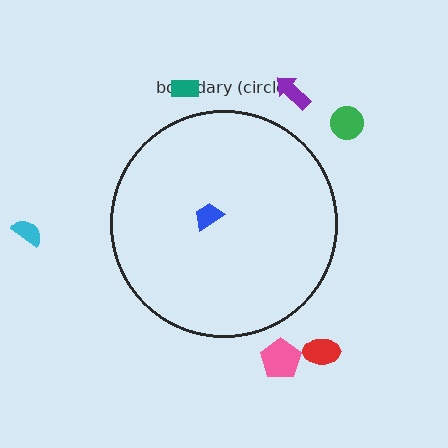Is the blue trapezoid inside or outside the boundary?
Inside.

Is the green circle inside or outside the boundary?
Outside.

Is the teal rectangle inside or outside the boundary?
Outside.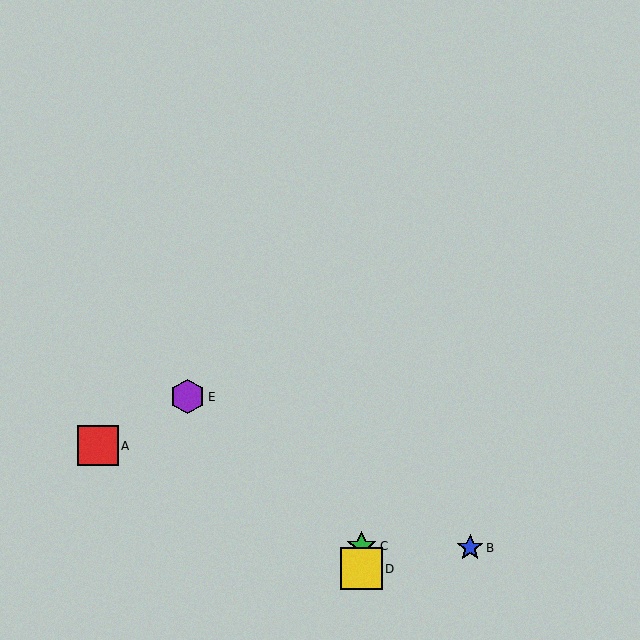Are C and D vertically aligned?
Yes, both are at x≈362.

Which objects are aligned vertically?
Objects C, D are aligned vertically.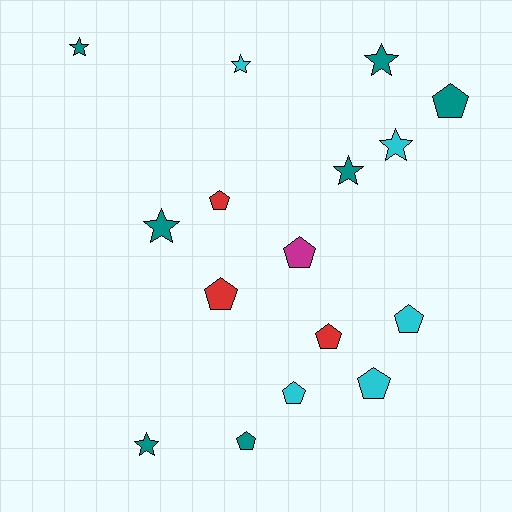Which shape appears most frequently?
Pentagon, with 9 objects.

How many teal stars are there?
There are 5 teal stars.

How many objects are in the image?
There are 16 objects.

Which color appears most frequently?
Teal, with 7 objects.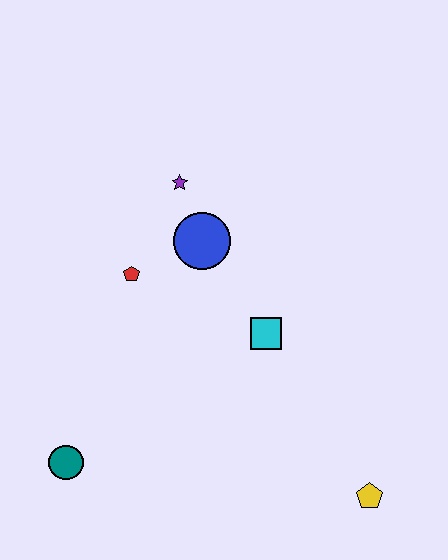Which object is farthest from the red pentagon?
The yellow pentagon is farthest from the red pentagon.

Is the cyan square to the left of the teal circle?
No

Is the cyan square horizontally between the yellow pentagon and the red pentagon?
Yes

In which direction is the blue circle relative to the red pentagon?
The blue circle is to the right of the red pentagon.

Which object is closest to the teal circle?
The red pentagon is closest to the teal circle.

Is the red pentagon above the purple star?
No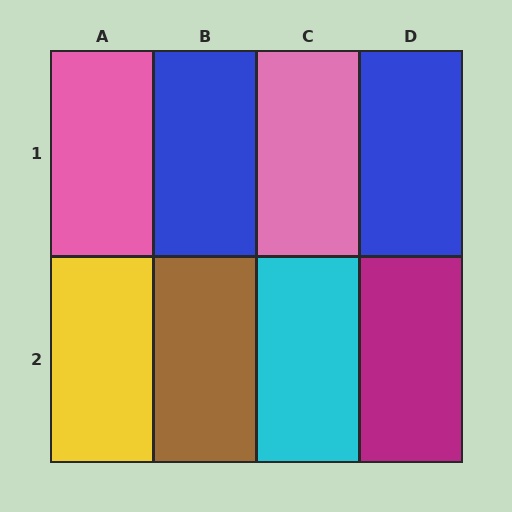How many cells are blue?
2 cells are blue.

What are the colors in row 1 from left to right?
Pink, blue, pink, blue.